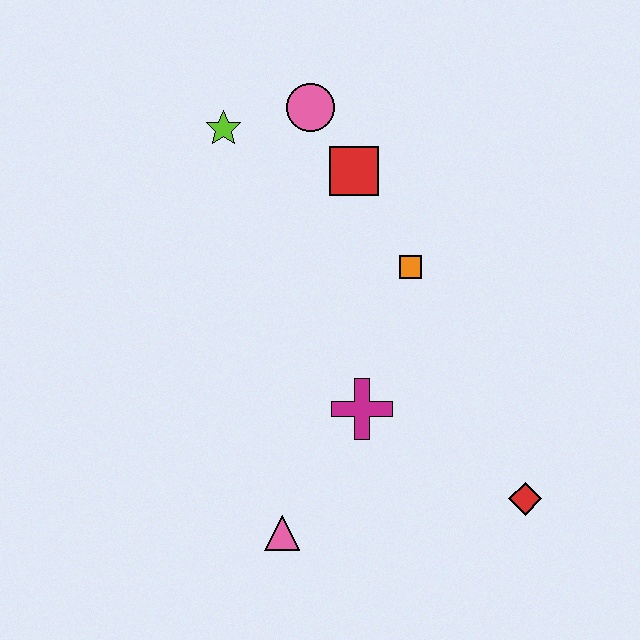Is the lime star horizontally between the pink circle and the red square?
No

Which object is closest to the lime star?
The pink circle is closest to the lime star.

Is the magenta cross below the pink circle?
Yes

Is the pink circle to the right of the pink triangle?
Yes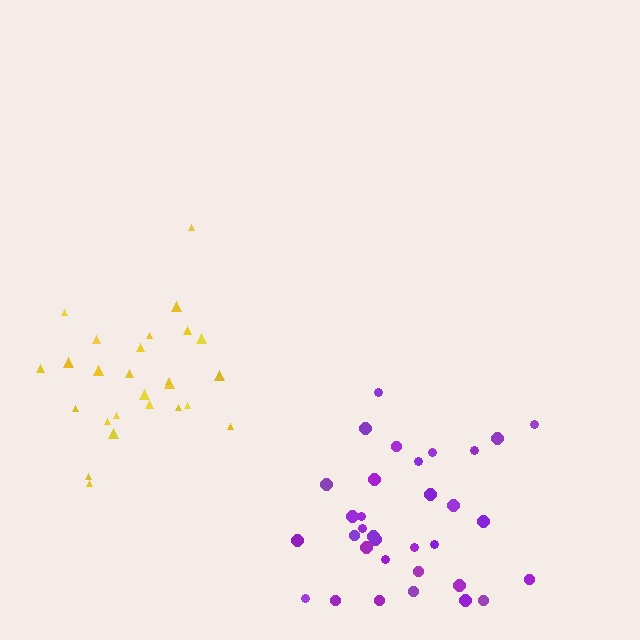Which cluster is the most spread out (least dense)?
Yellow.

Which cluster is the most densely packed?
Purple.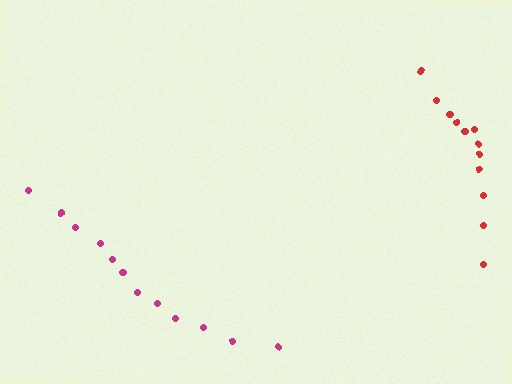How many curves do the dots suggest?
There are 2 distinct paths.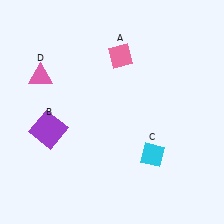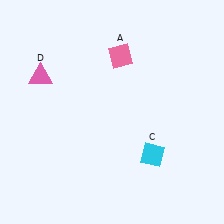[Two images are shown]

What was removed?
The purple square (B) was removed in Image 2.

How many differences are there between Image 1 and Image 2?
There is 1 difference between the two images.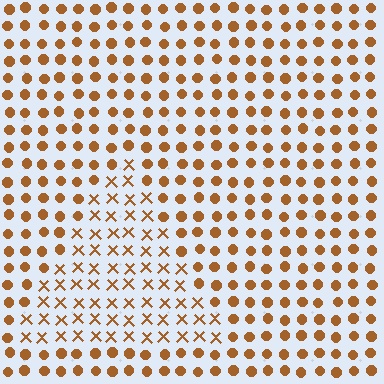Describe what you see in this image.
The image is filled with small brown elements arranged in a uniform grid. A triangle-shaped region contains X marks, while the surrounding area contains circles. The boundary is defined purely by the change in element shape.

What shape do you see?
I see a triangle.